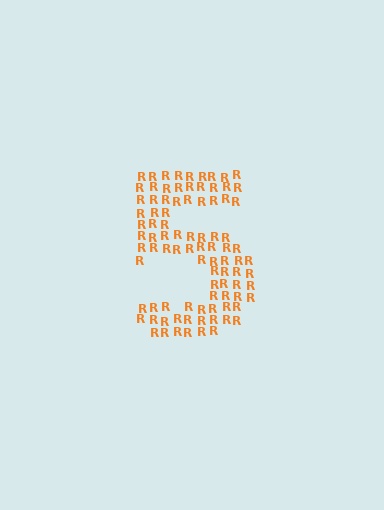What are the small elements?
The small elements are letter R's.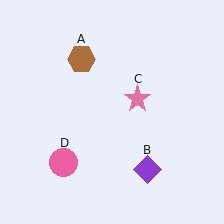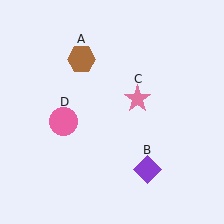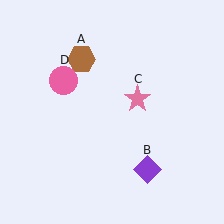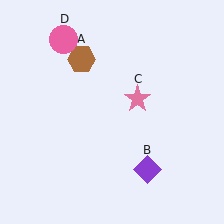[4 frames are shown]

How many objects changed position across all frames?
1 object changed position: pink circle (object D).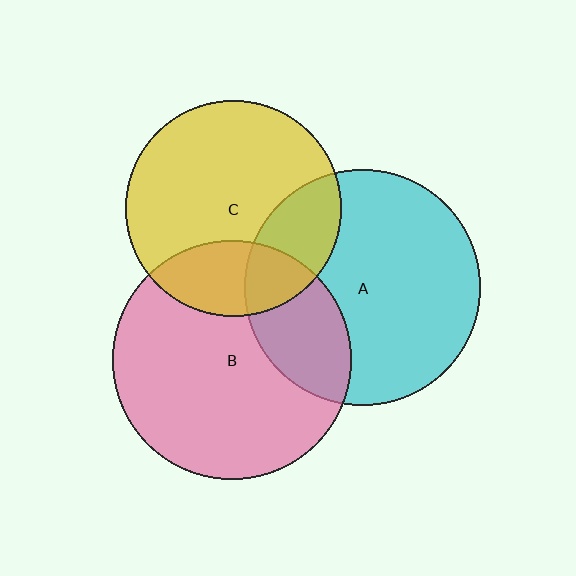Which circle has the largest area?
Circle B (pink).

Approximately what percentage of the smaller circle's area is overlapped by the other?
Approximately 25%.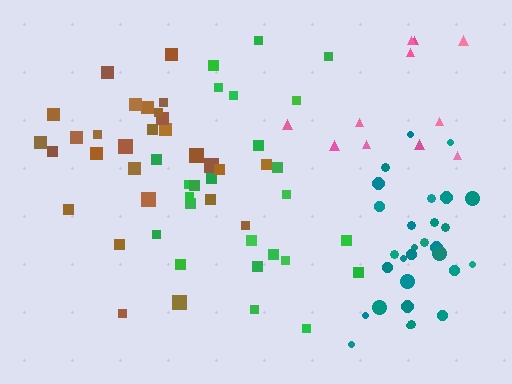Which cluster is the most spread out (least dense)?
Pink.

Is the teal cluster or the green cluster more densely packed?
Teal.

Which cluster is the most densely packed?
Teal.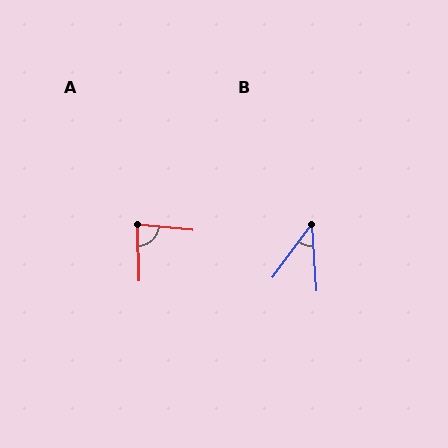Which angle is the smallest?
B, at approximately 40 degrees.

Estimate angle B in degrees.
Approximately 40 degrees.